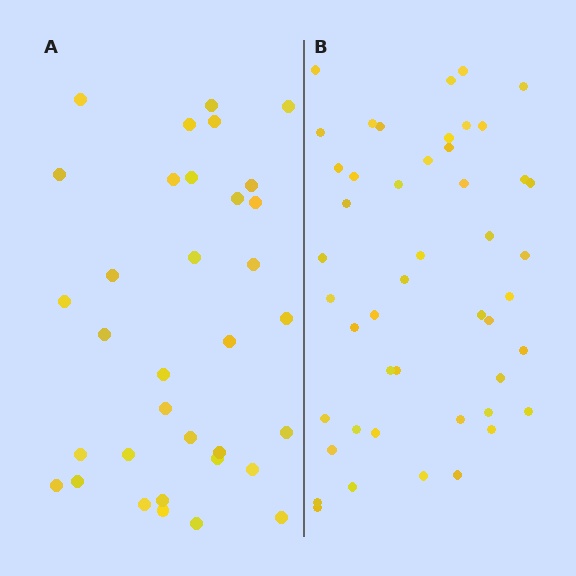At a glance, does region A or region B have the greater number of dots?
Region B (the right region) has more dots.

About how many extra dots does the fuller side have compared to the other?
Region B has approximately 15 more dots than region A.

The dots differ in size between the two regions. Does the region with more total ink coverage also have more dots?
No. Region A has more total ink coverage because its dots are larger, but region B actually contains more individual dots. Total area can be misleading — the number of items is what matters here.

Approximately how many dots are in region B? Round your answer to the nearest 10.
About 50 dots. (The exact count is 47, which rounds to 50.)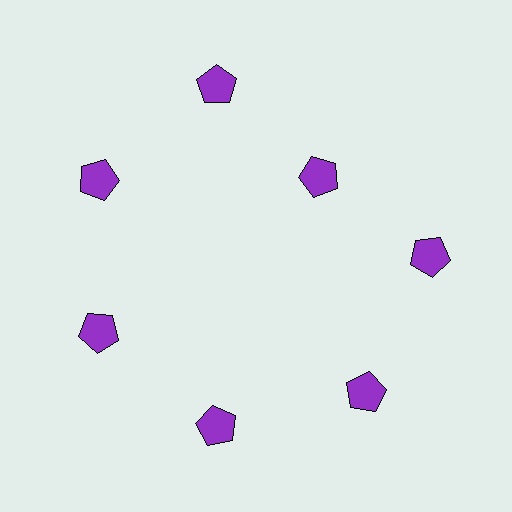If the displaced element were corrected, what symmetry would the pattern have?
It would have 7-fold rotational symmetry — the pattern would map onto itself every 51 degrees.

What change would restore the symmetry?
The symmetry would be restored by moving it outward, back onto the ring so that all 7 pentagons sit at equal angles and equal distance from the center.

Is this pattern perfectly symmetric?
No. The 7 purple pentagons are arranged in a ring, but one element near the 1 o'clock position is pulled inward toward the center, breaking the 7-fold rotational symmetry.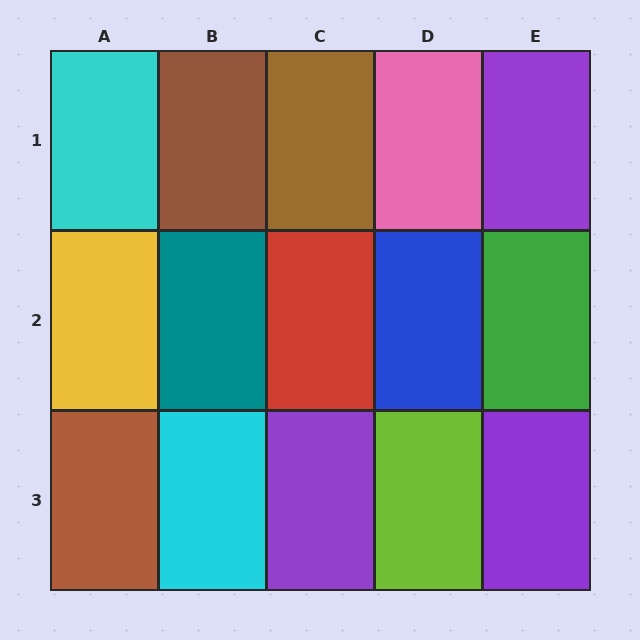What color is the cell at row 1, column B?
Brown.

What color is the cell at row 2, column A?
Yellow.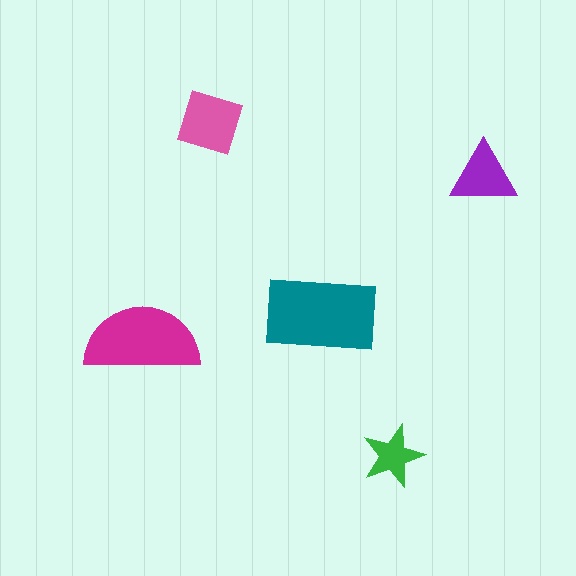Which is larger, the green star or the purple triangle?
The purple triangle.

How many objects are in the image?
There are 5 objects in the image.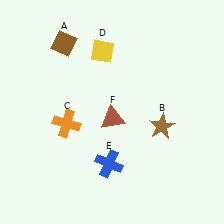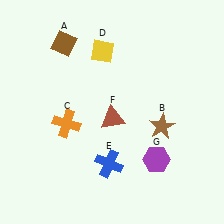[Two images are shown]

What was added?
A purple hexagon (G) was added in Image 2.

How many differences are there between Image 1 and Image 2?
There is 1 difference between the two images.